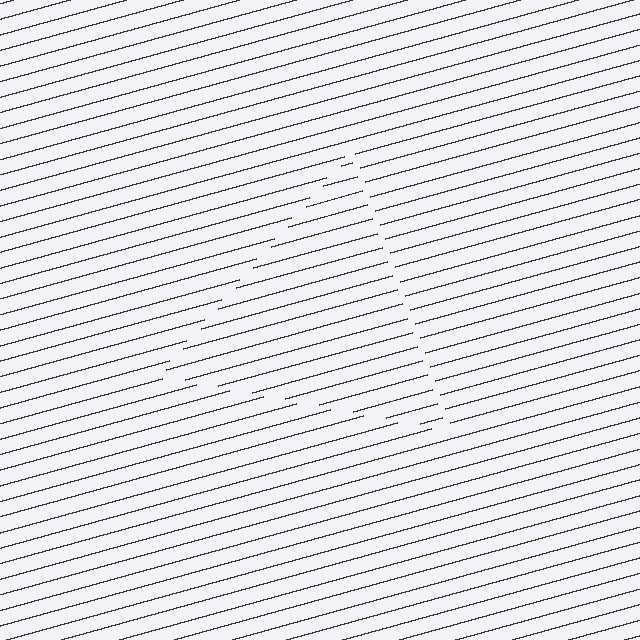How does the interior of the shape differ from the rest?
The interior of the shape contains the same grating, shifted by half a period — the contour is defined by the phase discontinuity where line-ends from the inner and outer gratings abut.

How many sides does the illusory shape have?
3 sides — the line-ends trace a triangle.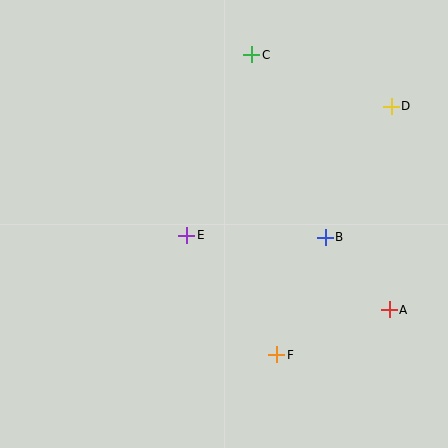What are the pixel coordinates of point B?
Point B is at (325, 237).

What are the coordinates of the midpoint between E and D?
The midpoint between E and D is at (289, 171).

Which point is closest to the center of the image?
Point E at (187, 235) is closest to the center.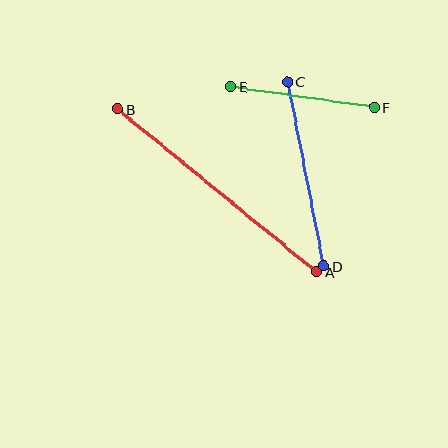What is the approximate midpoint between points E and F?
The midpoint is at approximately (303, 97) pixels.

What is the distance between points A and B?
The distance is approximately 258 pixels.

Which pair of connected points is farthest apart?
Points A and B are farthest apart.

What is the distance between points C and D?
The distance is approximately 188 pixels.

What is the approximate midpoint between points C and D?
The midpoint is at approximately (306, 174) pixels.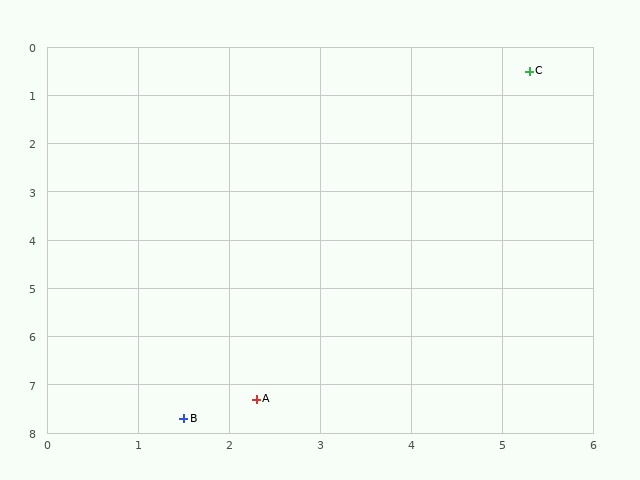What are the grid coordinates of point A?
Point A is at approximately (2.3, 7.3).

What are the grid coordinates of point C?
Point C is at approximately (5.3, 0.5).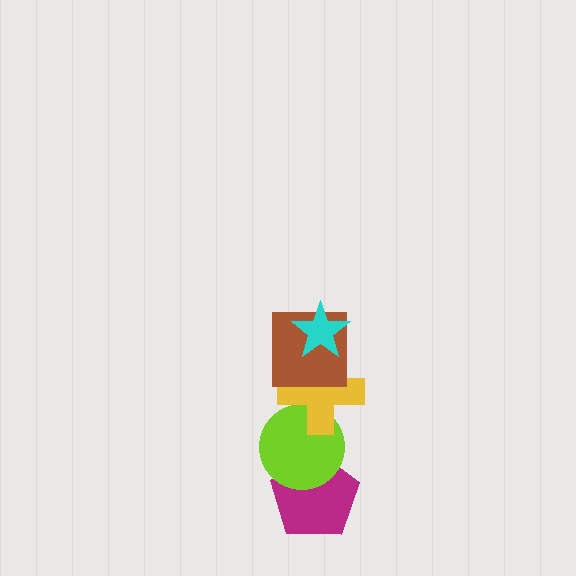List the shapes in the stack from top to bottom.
From top to bottom: the cyan star, the brown square, the yellow cross, the lime circle, the magenta pentagon.